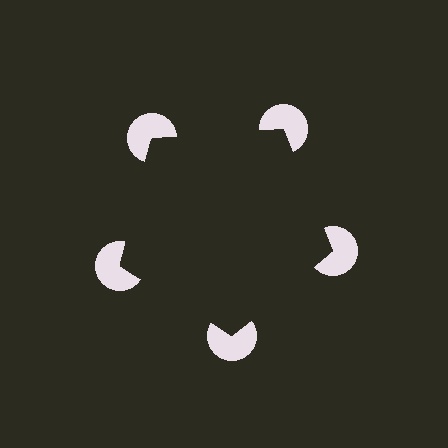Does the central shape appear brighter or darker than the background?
It typically appears slightly darker than the background, even though no actual brightness change is drawn.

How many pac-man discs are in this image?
There are 5 — one at each vertex of the illusory pentagon.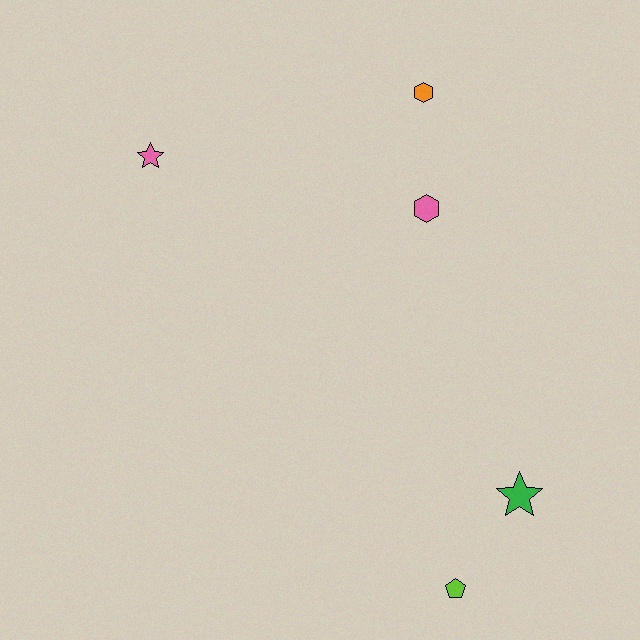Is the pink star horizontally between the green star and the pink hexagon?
No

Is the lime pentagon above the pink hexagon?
No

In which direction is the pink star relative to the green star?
The pink star is to the left of the green star.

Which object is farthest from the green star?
The pink star is farthest from the green star.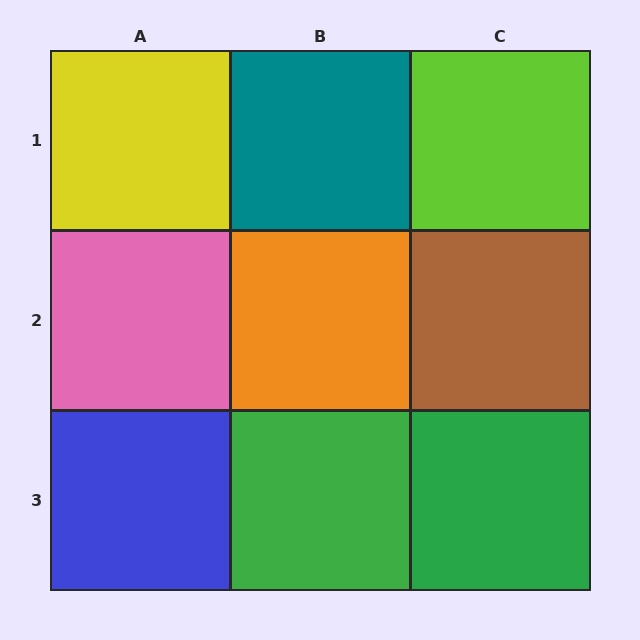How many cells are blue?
1 cell is blue.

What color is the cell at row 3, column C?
Green.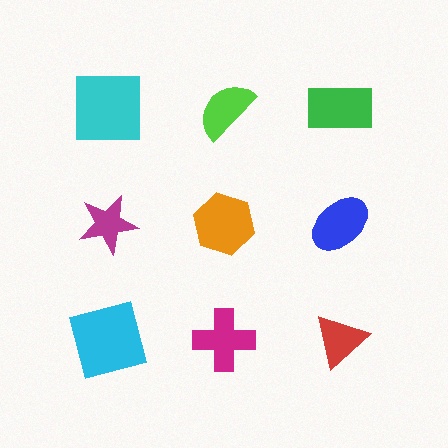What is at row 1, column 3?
A green rectangle.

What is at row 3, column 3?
A red triangle.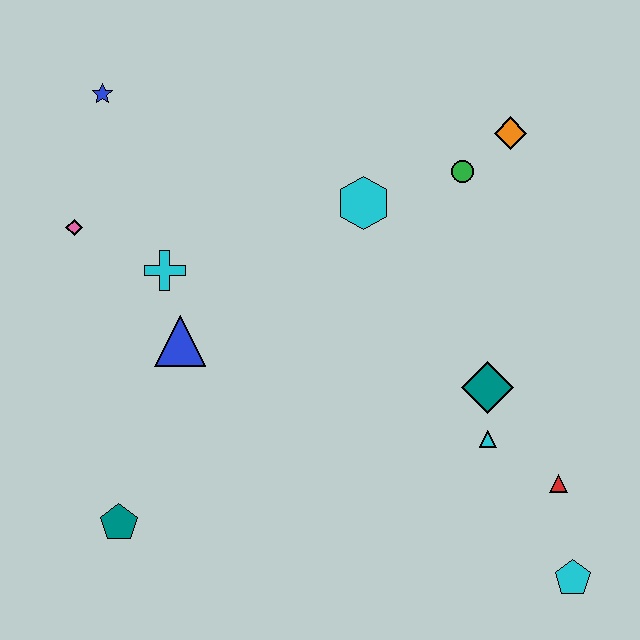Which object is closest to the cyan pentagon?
The red triangle is closest to the cyan pentagon.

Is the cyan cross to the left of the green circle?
Yes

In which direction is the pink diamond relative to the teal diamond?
The pink diamond is to the left of the teal diamond.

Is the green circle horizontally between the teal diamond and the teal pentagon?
Yes